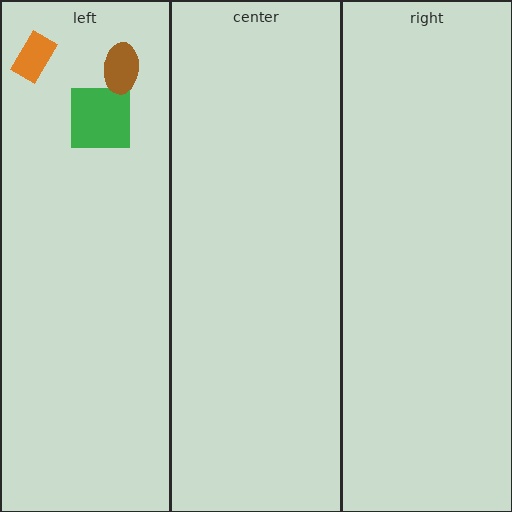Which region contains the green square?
The left region.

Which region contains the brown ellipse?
The left region.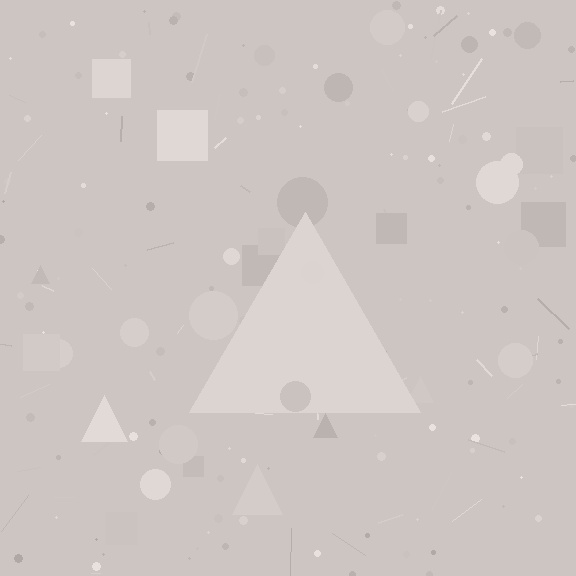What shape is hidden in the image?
A triangle is hidden in the image.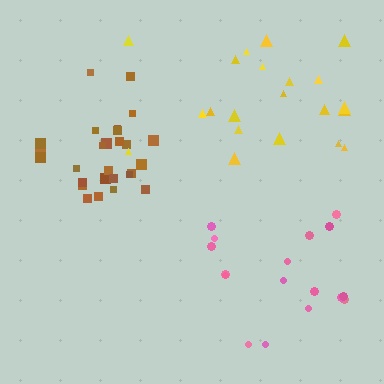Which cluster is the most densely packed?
Brown.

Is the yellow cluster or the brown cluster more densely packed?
Brown.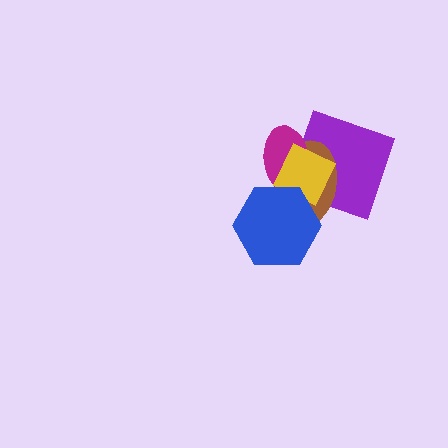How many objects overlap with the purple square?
3 objects overlap with the purple square.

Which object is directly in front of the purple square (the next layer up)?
The brown ellipse is directly in front of the purple square.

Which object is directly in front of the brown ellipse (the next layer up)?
The magenta ellipse is directly in front of the brown ellipse.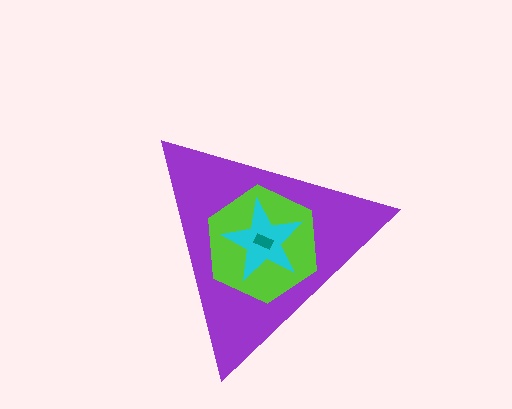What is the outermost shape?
The purple triangle.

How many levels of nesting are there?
4.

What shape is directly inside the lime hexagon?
The cyan star.